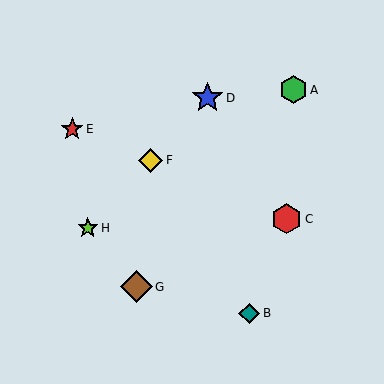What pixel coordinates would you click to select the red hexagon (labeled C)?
Click at (287, 219) to select the red hexagon C.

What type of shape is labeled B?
Shape B is a teal diamond.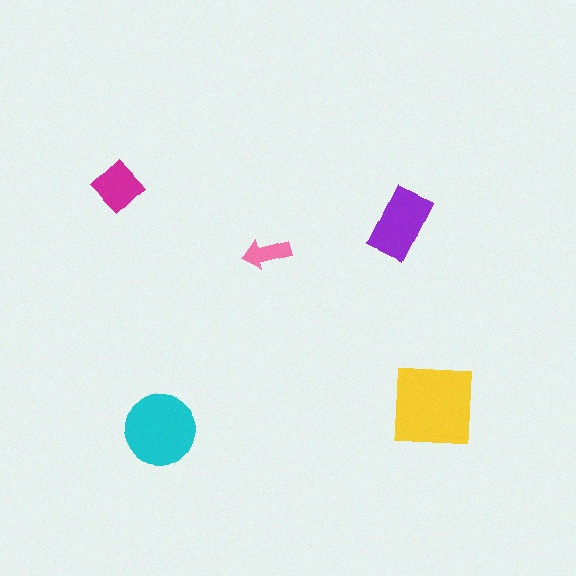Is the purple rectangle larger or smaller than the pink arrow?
Larger.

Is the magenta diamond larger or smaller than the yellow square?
Smaller.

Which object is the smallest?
The pink arrow.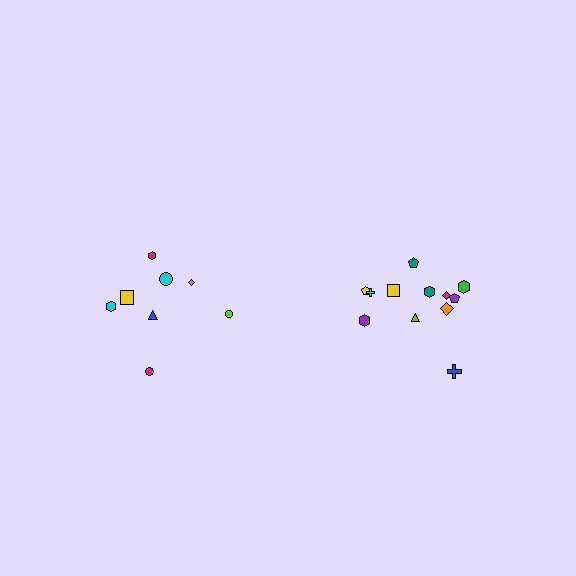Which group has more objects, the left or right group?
The right group.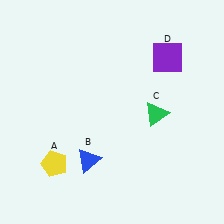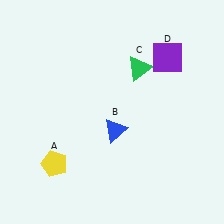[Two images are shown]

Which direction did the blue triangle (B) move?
The blue triangle (B) moved up.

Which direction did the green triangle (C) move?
The green triangle (C) moved up.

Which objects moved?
The objects that moved are: the blue triangle (B), the green triangle (C).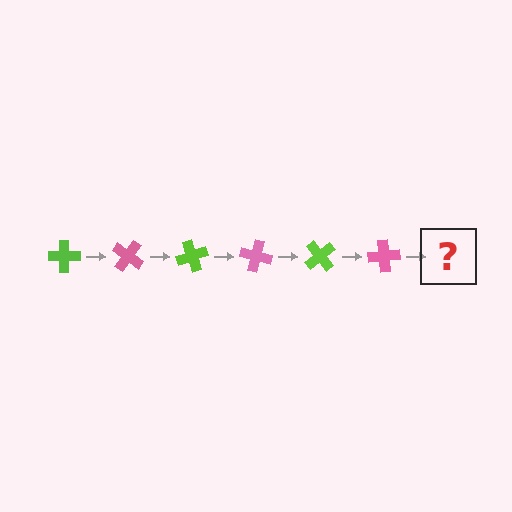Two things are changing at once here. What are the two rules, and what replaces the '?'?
The two rules are that it rotates 35 degrees each step and the color cycles through lime and pink. The '?' should be a lime cross, rotated 210 degrees from the start.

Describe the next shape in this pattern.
It should be a lime cross, rotated 210 degrees from the start.